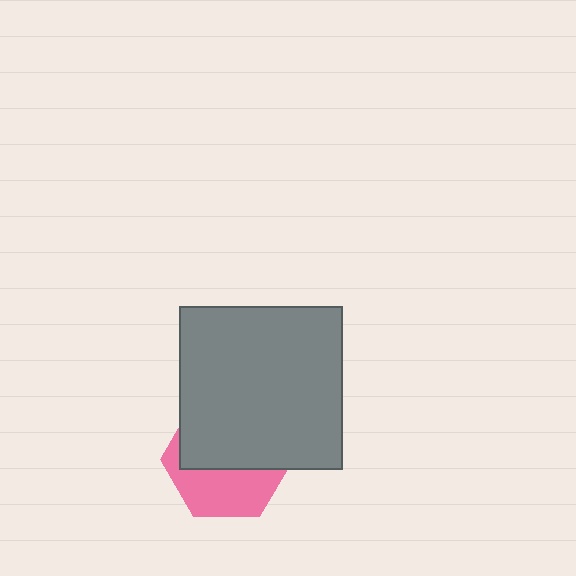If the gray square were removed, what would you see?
You would see the complete pink hexagon.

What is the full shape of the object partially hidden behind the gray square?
The partially hidden object is a pink hexagon.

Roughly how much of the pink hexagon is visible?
A small part of it is visible (roughly 43%).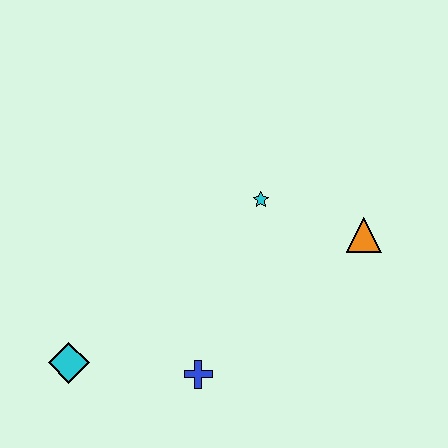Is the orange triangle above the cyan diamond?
Yes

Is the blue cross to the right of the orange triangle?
No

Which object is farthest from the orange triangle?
The cyan diamond is farthest from the orange triangle.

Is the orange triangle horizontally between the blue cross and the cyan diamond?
No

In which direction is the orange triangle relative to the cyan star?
The orange triangle is to the right of the cyan star.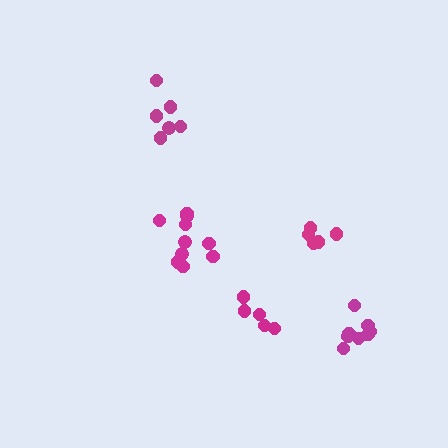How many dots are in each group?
Group 1: 5 dots, Group 2: 10 dots, Group 3: 6 dots, Group 4: 5 dots, Group 5: 8 dots (34 total).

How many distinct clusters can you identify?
There are 5 distinct clusters.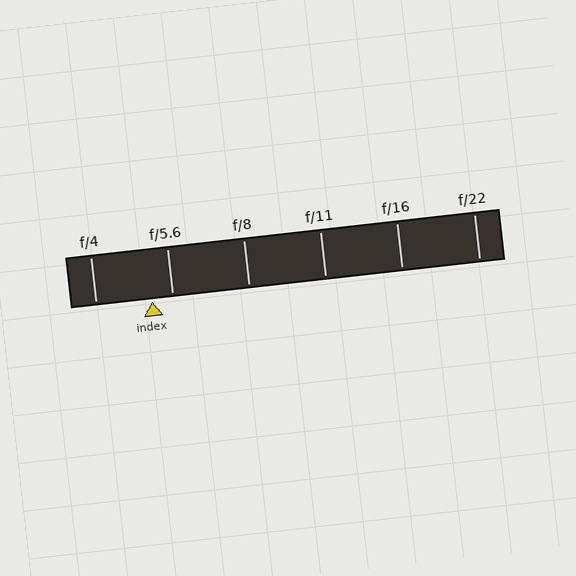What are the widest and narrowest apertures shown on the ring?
The widest aperture shown is f/4 and the narrowest is f/22.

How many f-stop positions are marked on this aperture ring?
There are 6 f-stop positions marked.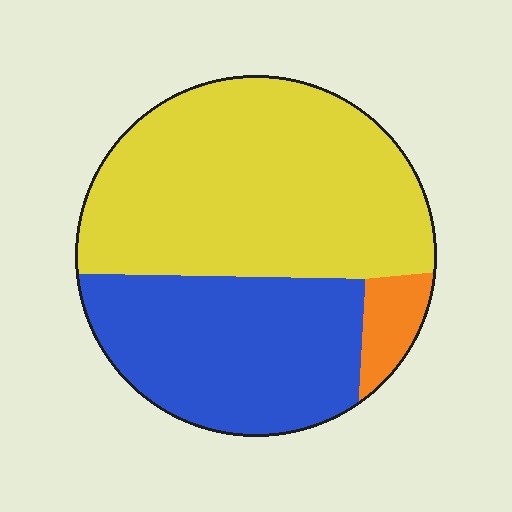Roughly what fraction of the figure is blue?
Blue takes up about three eighths (3/8) of the figure.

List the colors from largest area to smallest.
From largest to smallest: yellow, blue, orange.